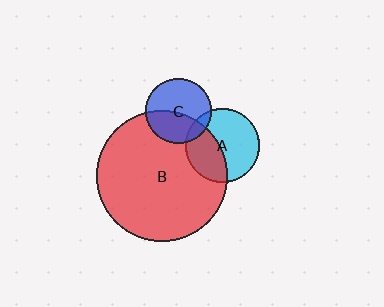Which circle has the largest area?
Circle B (red).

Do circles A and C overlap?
Yes.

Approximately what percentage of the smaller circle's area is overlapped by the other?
Approximately 10%.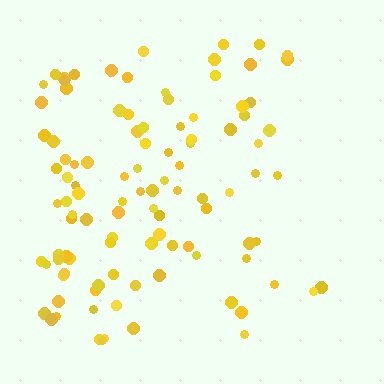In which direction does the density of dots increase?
From right to left, with the left side densest.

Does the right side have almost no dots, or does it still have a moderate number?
Still a moderate number, just noticeably fewer than the left.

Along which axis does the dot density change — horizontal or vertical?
Horizontal.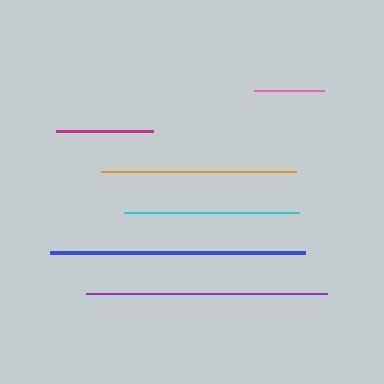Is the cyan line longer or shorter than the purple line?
The purple line is longer than the cyan line.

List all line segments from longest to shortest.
From longest to shortest: blue, purple, orange, cyan, magenta, pink.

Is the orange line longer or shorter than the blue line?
The blue line is longer than the orange line.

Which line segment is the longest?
The blue line is the longest at approximately 255 pixels.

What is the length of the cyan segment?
The cyan segment is approximately 174 pixels long.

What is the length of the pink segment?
The pink segment is approximately 70 pixels long.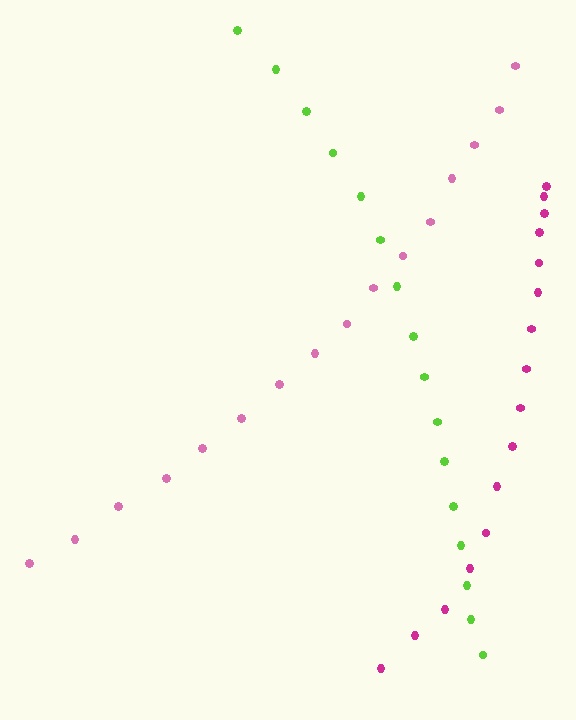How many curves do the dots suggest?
There are 3 distinct paths.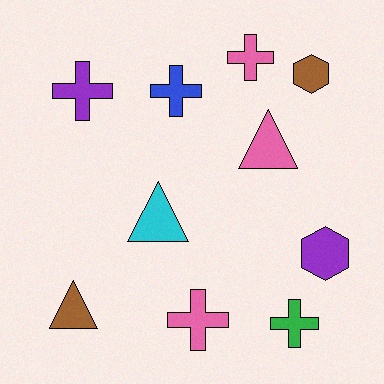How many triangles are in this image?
There are 3 triangles.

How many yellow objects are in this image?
There are no yellow objects.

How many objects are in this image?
There are 10 objects.